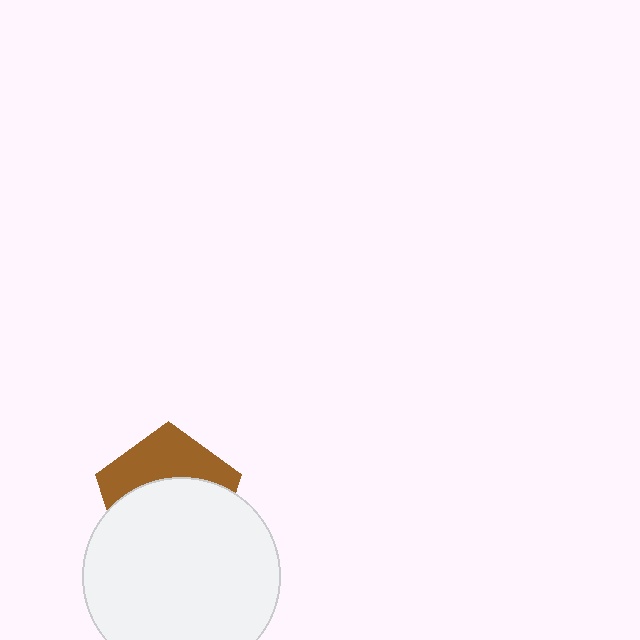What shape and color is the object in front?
The object in front is a white circle.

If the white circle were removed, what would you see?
You would see the complete brown pentagon.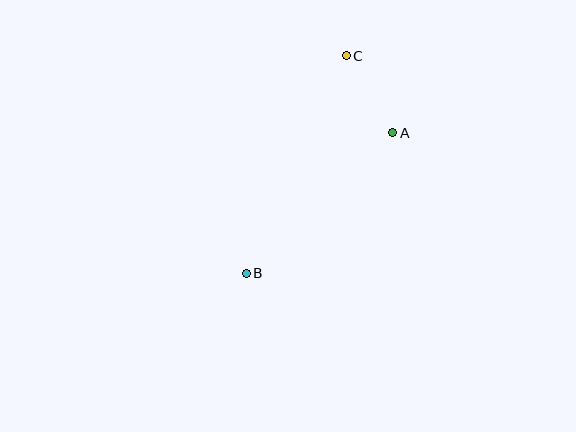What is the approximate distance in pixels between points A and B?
The distance between A and B is approximately 203 pixels.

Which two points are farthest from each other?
Points B and C are farthest from each other.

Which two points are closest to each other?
Points A and C are closest to each other.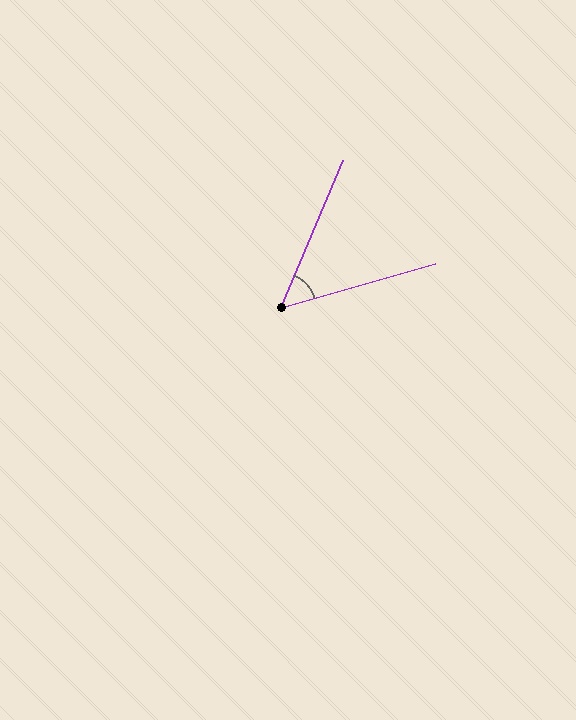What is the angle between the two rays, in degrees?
Approximately 51 degrees.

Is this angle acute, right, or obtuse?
It is acute.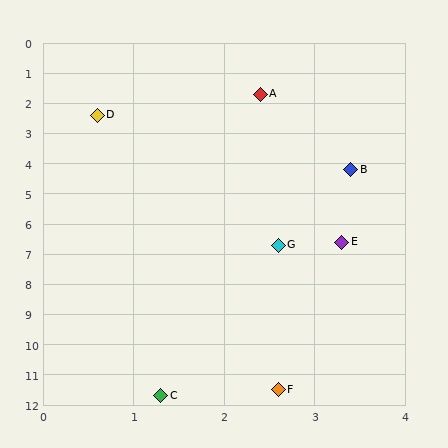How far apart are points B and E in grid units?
Points B and E are about 2.4 grid units apart.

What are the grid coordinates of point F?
Point F is at approximately (2.6, 11.5).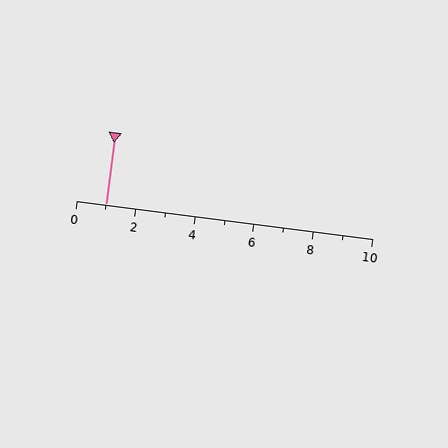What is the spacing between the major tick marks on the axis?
The major ticks are spaced 2 apart.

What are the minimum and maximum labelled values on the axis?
The axis runs from 0 to 10.